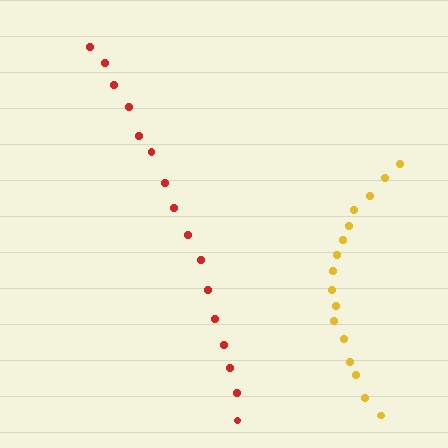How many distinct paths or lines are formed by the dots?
There are 2 distinct paths.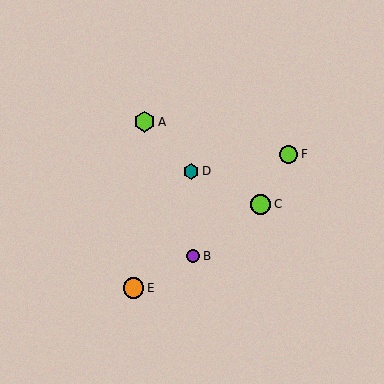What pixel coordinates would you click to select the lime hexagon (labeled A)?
Click at (145, 122) to select the lime hexagon A.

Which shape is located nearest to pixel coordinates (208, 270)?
The purple circle (labeled B) at (193, 256) is nearest to that location.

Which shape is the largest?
The orange circle (labeled E) is the largest.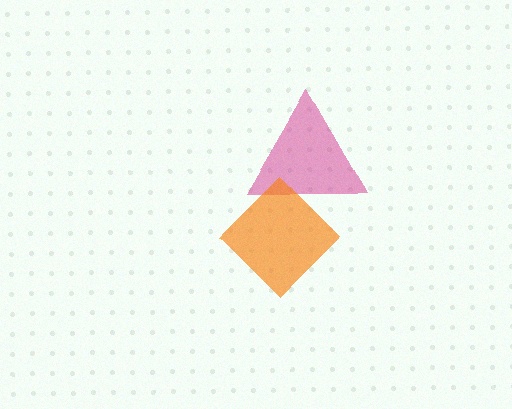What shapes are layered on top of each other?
The layered shapes are: a magenta triangle, an orange diamond.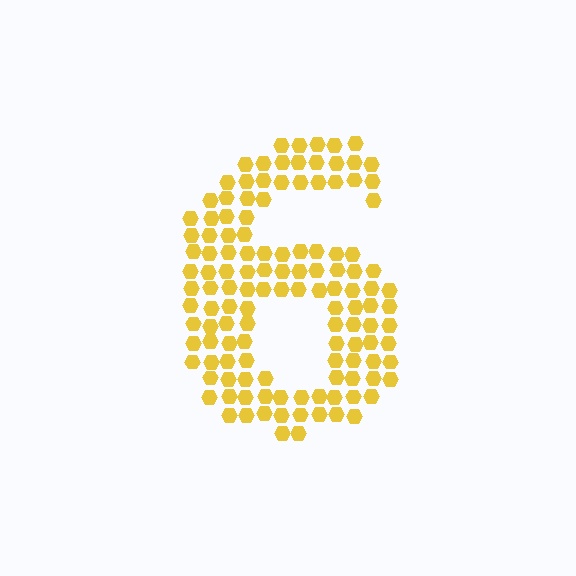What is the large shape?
The large shape is the digit 6.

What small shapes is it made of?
It is made of small hexagons.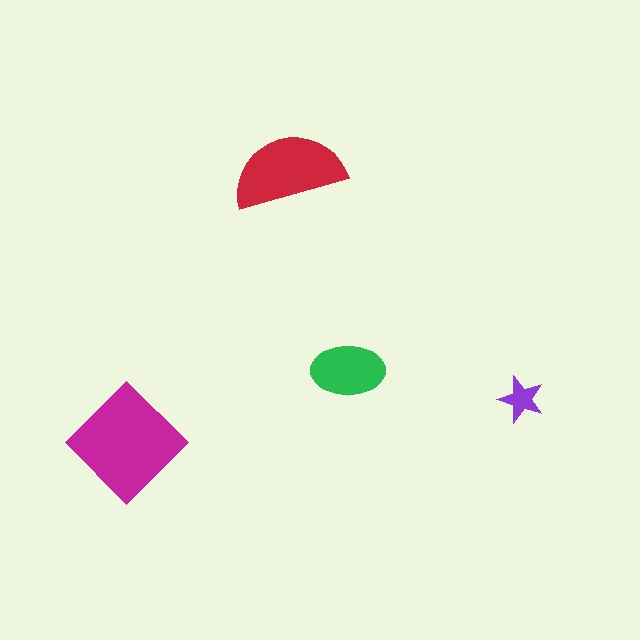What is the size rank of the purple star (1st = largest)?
4th.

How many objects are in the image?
There are 4 objects in the image.